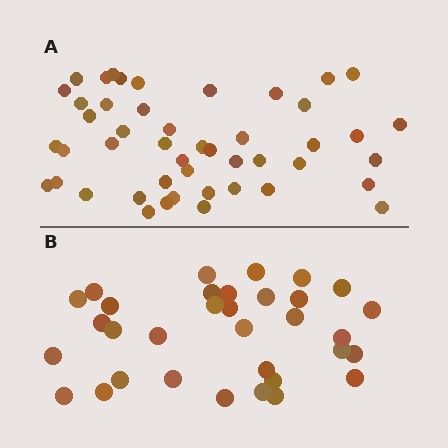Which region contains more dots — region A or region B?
Region A (the top region) has more dots.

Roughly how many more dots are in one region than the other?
Region A has approximately 15 more dots than region B.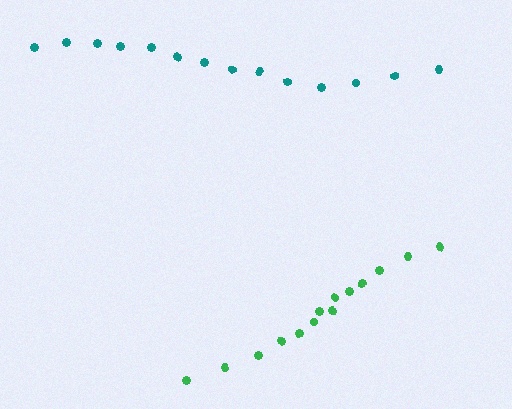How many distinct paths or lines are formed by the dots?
There are 2 distinct paths.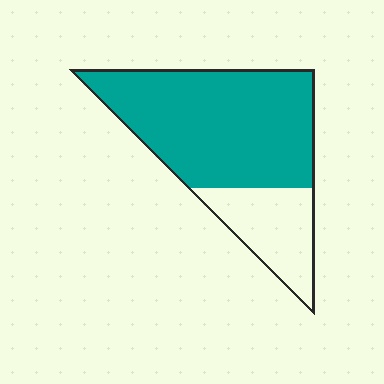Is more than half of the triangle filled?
Yes.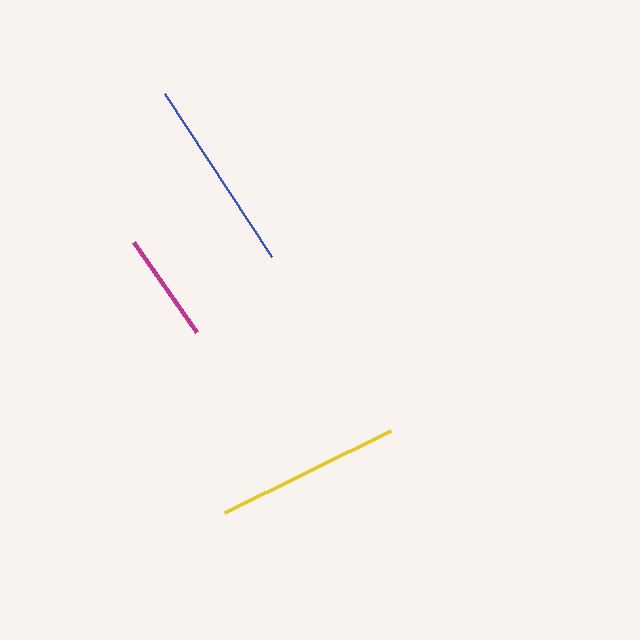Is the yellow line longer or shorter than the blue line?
The blue line is longer than the yellow line.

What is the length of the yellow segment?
The yellow segment is approximately 184 pixels long.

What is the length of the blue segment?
The blue segment is approximately 195 pixels long.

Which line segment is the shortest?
The magenta line is the shortest at approximately 109 pixels.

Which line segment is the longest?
The blue line is the longest at approximately 195 pixels.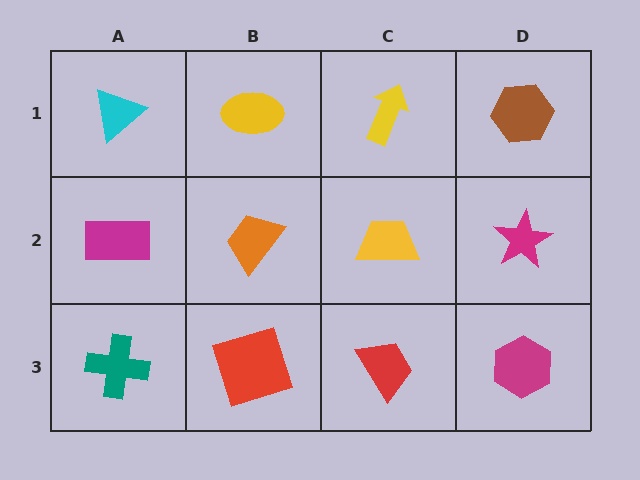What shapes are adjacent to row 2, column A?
A cyan triangle (row 1, column A), a teal cross (row 3, column A), an orange trapezoid (row 2, column B).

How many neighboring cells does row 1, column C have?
3.